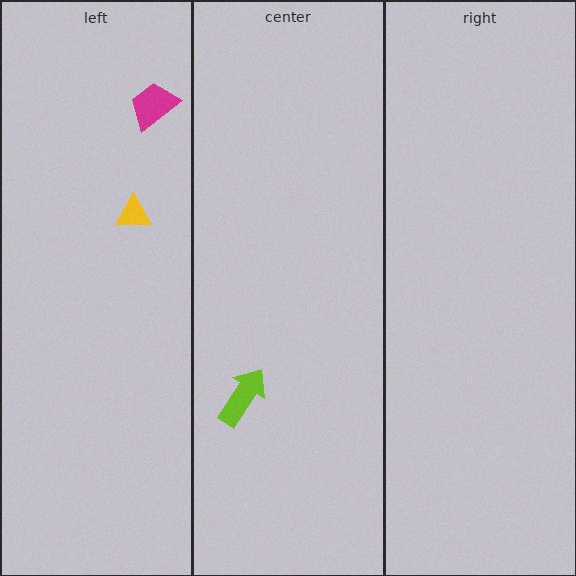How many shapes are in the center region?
1.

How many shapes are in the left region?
2.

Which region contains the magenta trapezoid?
The left region.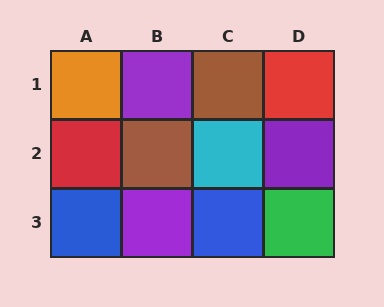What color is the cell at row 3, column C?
Blue.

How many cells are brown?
2 cells are brown.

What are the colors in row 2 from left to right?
Red, brown, cyan, purple.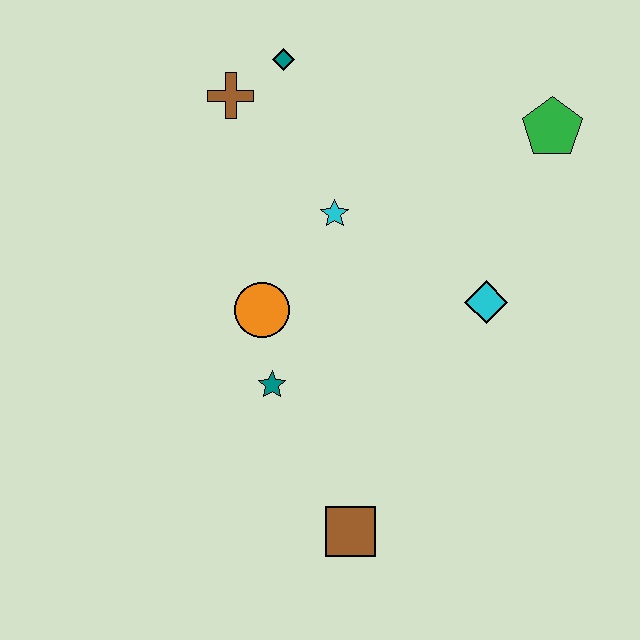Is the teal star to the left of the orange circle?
No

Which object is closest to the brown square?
The teal star is closest to the brown square.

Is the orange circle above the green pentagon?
No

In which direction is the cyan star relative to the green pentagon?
The cyan star is to the left of the green pentagon.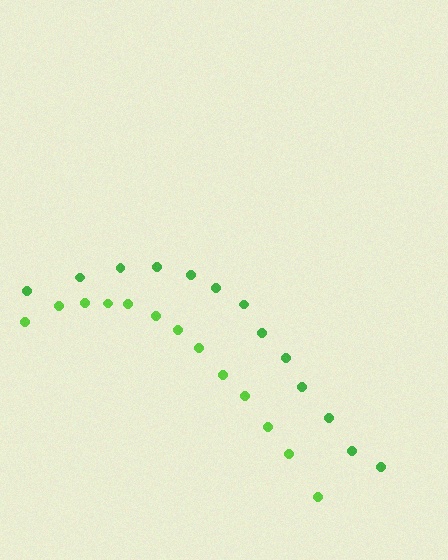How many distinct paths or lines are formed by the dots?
There are 2 distinct paths.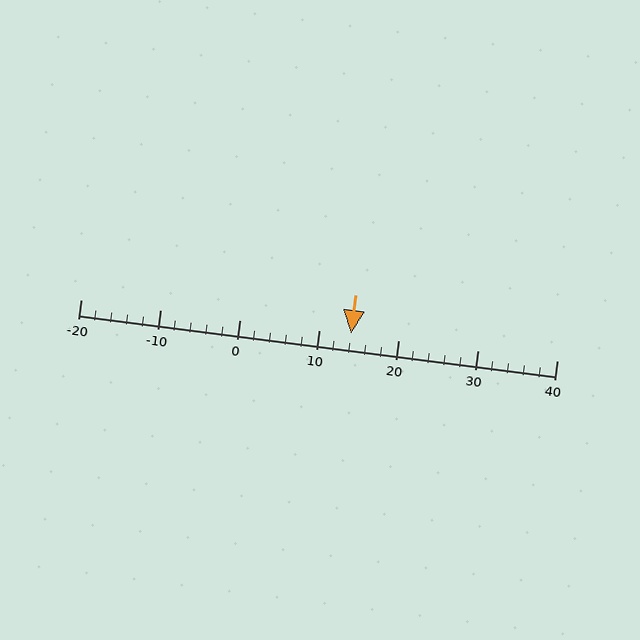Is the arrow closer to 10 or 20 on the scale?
The arrow is closer to 10.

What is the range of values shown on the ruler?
The ruler shows values from -20 to 40.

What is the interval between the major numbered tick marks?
The major tick marks are spaced 10 units apart.